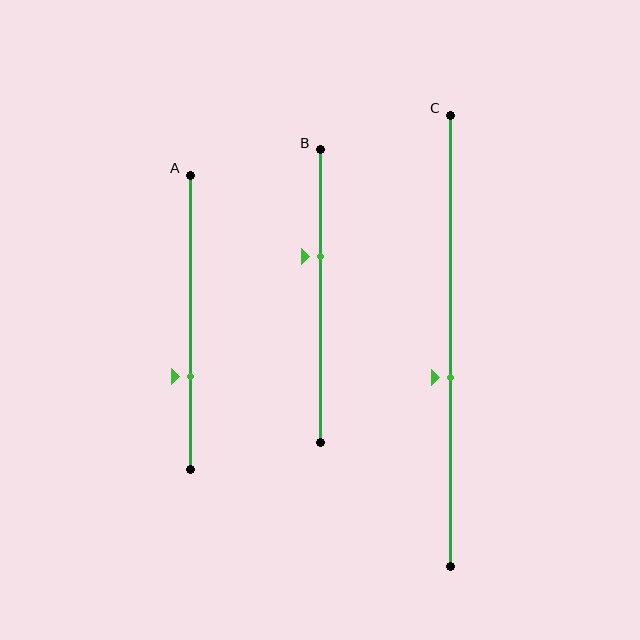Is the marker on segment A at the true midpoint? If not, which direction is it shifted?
No, the marker on segment A is shifted downward by about 19% of the segment length.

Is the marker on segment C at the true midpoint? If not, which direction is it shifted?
No, the marker on segment C is shifted downward by about 8% of the segment length.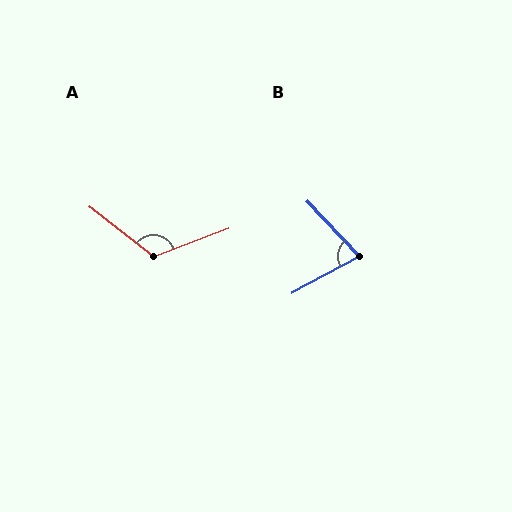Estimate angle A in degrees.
Approximately 121 degrees.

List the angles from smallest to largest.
B (75°), A (121°).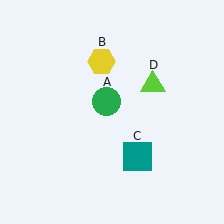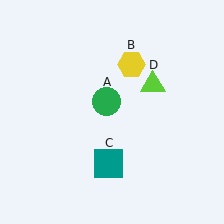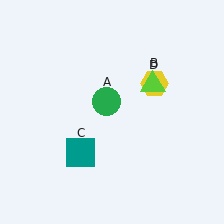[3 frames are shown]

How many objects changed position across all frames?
2 objects changed position: yellow hexagon (object B), teal square (object C).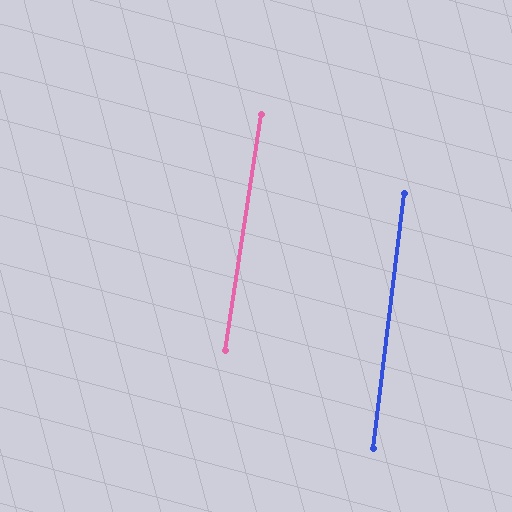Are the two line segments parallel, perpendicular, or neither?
Parallel — their directions differ by only 1.5°.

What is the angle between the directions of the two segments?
Approximately 2 degrees.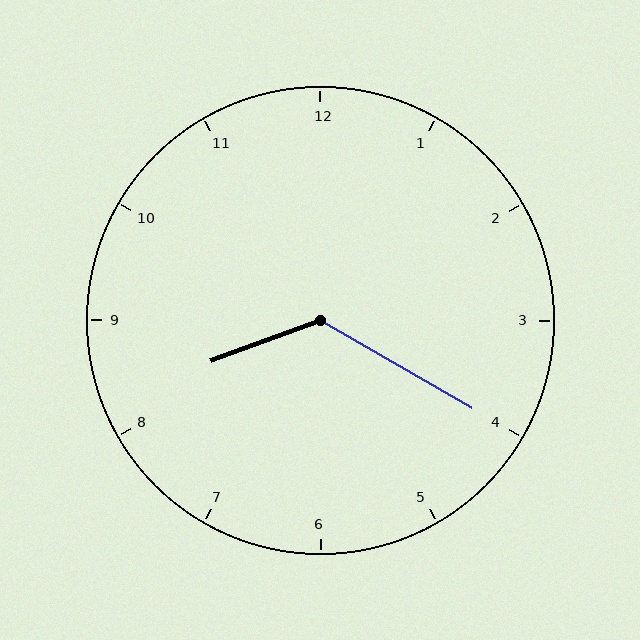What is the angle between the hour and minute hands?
Approximately 130 degrees.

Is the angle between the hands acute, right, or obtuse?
It is obtuse.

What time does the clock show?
8:20.